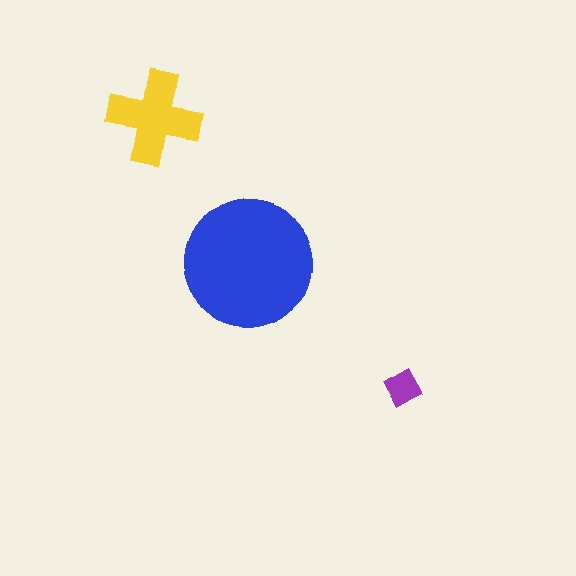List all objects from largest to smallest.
The blue circle, the yellow cross, the purple square.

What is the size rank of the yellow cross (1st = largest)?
2nd.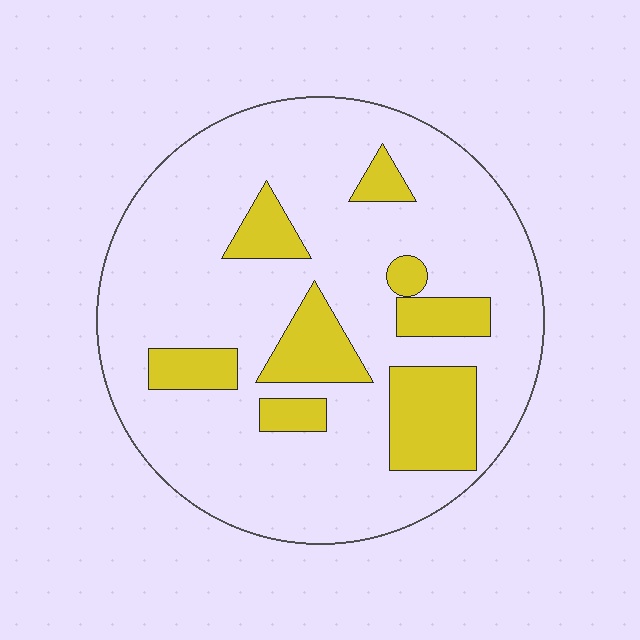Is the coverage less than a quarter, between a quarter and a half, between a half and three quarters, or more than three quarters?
Less than a quarter.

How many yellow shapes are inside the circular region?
8.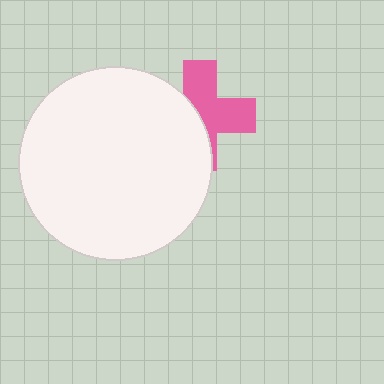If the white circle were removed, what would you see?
You would see the complete pink cross.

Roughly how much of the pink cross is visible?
About half of it is visible (roughly 53%).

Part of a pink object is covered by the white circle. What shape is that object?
It is a cross.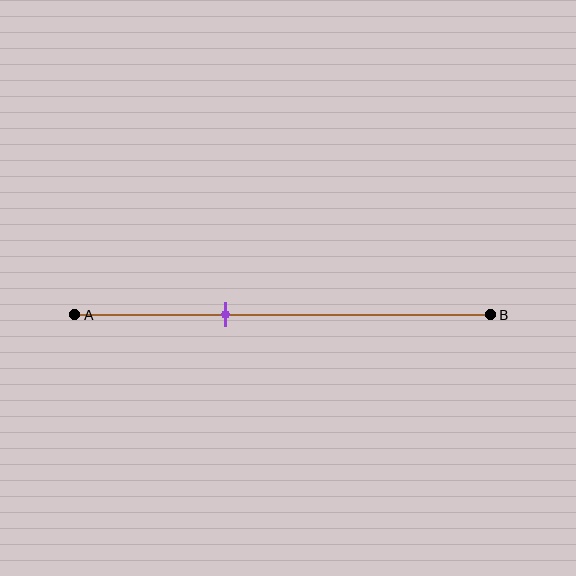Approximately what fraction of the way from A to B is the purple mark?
The purple mark is approximately 35% of the way from A to B.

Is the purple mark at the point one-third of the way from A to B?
Yes, the mark is approximately at the one-third point.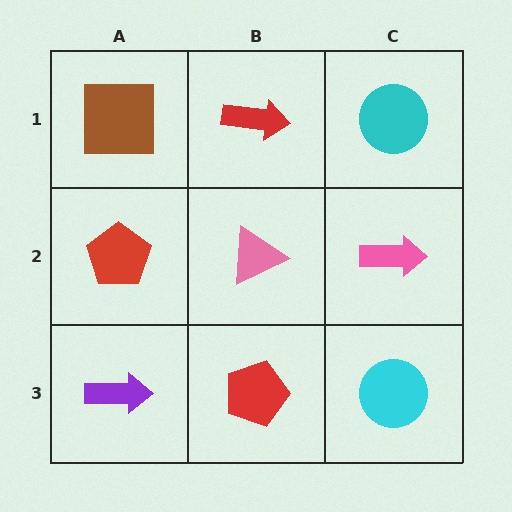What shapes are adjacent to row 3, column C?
A pink arrow (row 2, column C), a red pentagon (row 3, column B).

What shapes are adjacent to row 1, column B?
A pink triangle (row 2, column B), a brown square (row 1, column A), a cyan circle (row 1, column C).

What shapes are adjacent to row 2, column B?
A red arrow (row 1, column B), a red pentagon (row 3, column B), a red pentagon (row 2, column A), a pink arrow (row 2, column C).